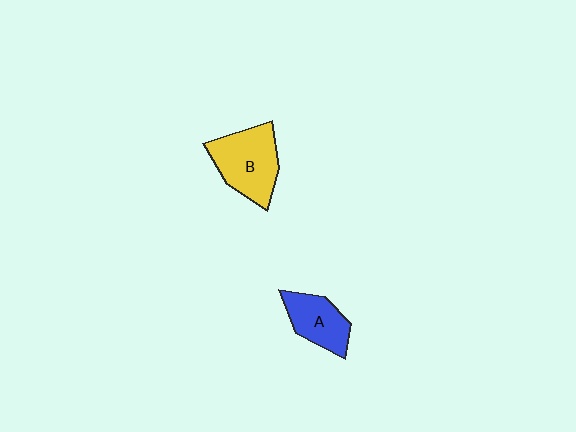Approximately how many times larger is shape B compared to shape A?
Approximately 1.4 times.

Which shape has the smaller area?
Shape A (blue).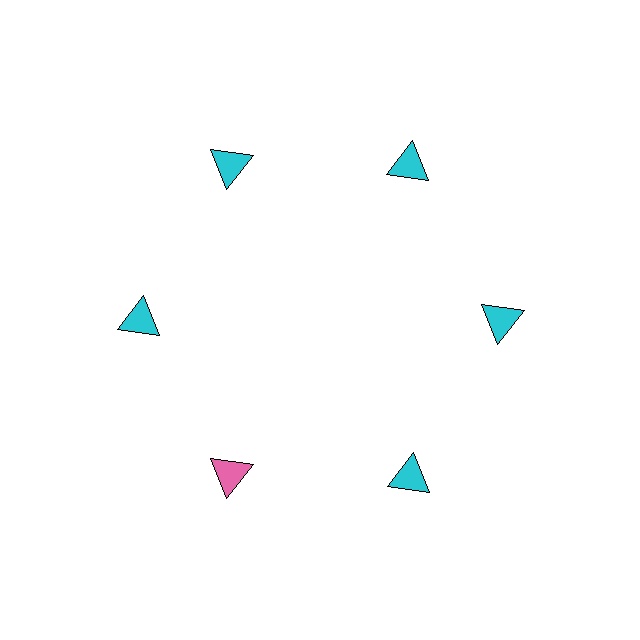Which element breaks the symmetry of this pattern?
The pink triangle at roughly the 7 o'clock position breaks the symmetry. All other shapes are cyan triangles.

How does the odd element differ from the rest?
It has a different color: pink instead of cyan.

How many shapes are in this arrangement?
There are 6 shapes arranged in a ring pattern.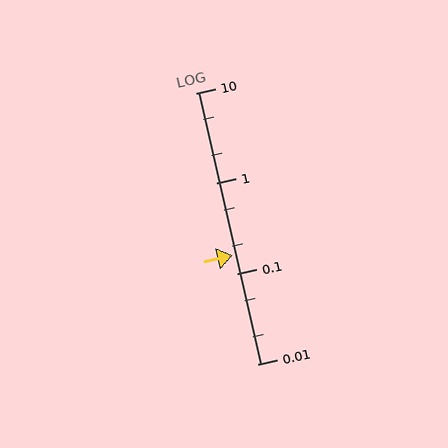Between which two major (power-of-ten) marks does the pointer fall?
The pointer is between 0.1 and 1.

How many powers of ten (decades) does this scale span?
The scale spans 3 decades, from 0.01 to 10.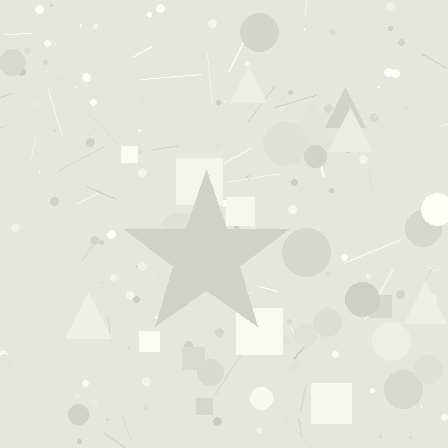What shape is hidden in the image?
A star is hidden in the image.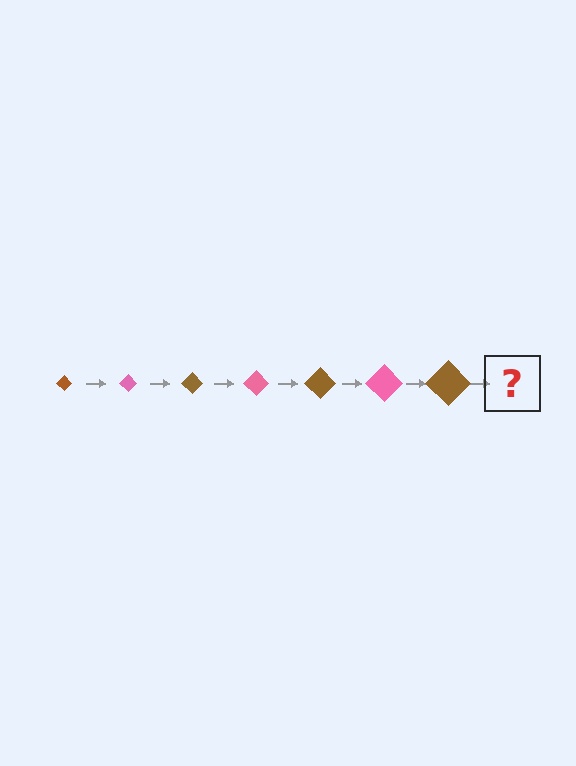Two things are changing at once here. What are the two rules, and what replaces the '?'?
The two rules are that the diamond grows larger each step and the color cycles through brown and pink. The '?' should be a pink diamond, larger than the previous one.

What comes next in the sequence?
The next element should be a pink diamond, larger than the previous one.